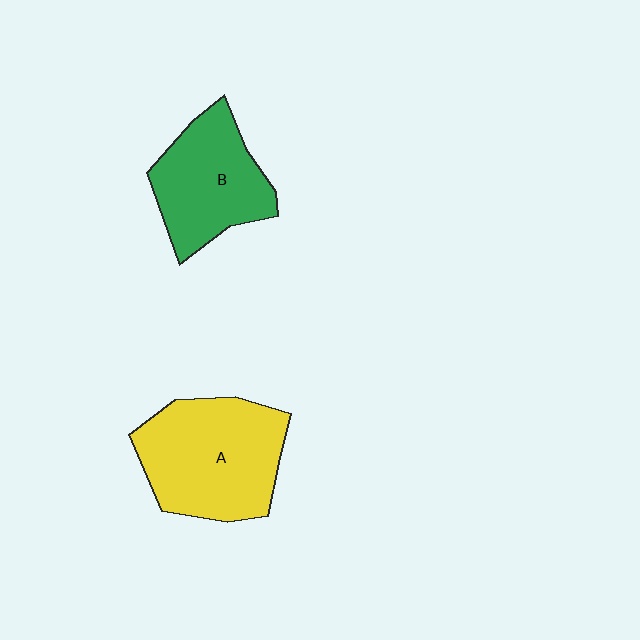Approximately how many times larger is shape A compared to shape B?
Approximately 1.3 times.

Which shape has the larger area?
Shape A (yellow).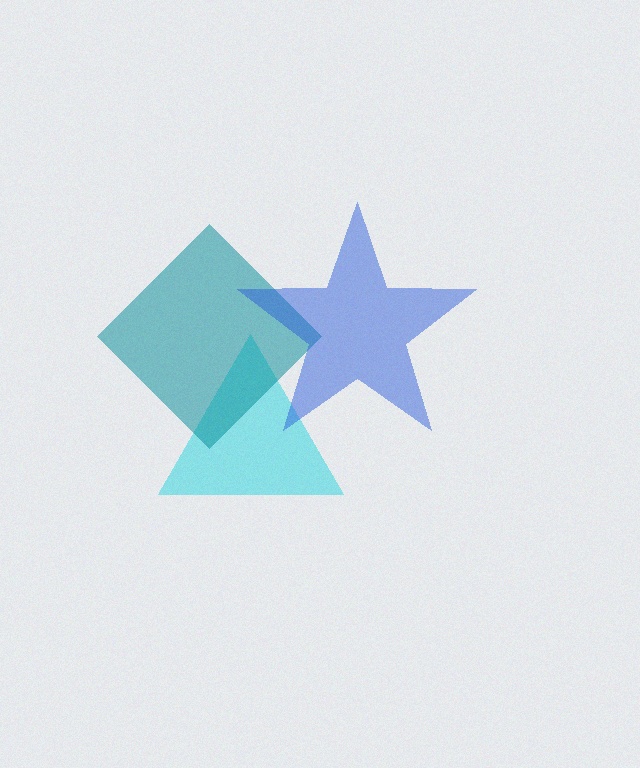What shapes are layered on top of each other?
The layered shapes are: a cyan triangle, a teal diamond, a blue star.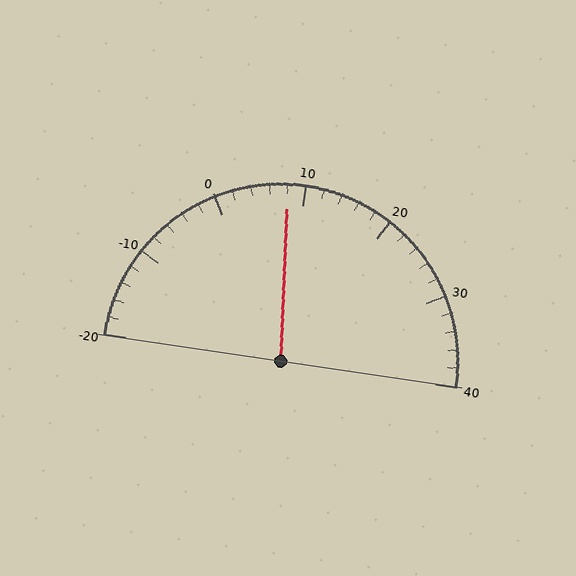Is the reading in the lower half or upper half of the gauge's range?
The reading is in the lower half of the range (-20 to 40).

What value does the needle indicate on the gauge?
The needle indicates approximately 8.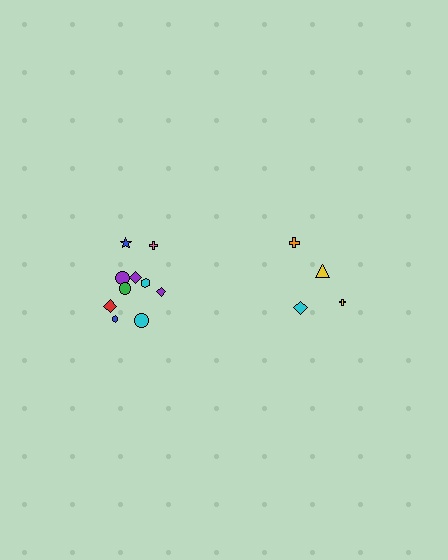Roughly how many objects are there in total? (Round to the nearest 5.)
Roughly 15 objects in total.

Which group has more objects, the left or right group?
The left group.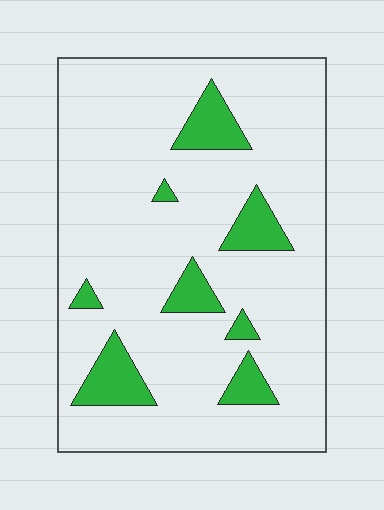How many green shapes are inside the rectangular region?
8.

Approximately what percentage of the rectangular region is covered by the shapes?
Approximately 15%.